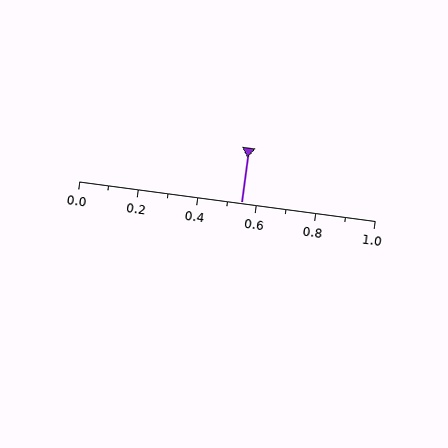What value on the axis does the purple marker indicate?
The marker indicates approximately 0.55.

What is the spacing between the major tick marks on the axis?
The major ticks are spaced 0.2 apart.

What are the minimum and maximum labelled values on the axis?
The axis runs from 0.0 to 1.0.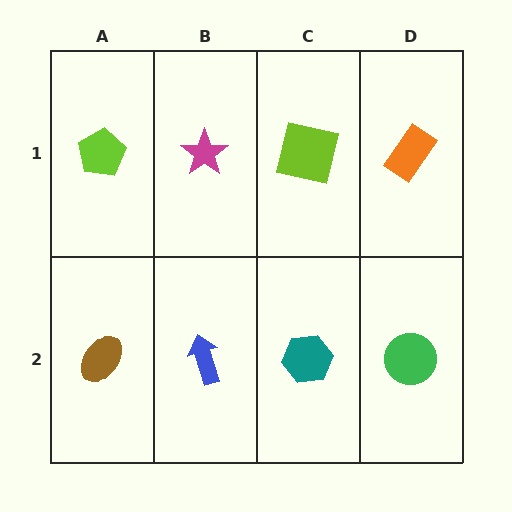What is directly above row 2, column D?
An orange rectangle.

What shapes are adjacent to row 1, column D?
A green circle (row 2, column D), a lime square (row 1, column C).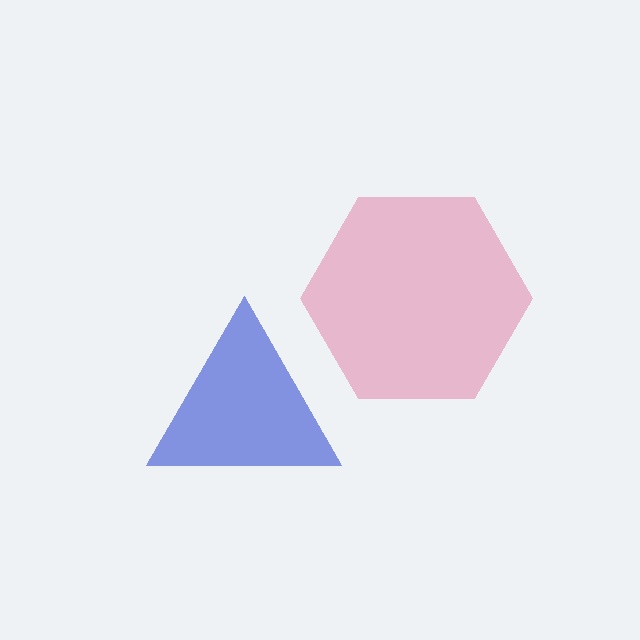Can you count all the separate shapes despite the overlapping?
Yes, there are 2 separate shapes.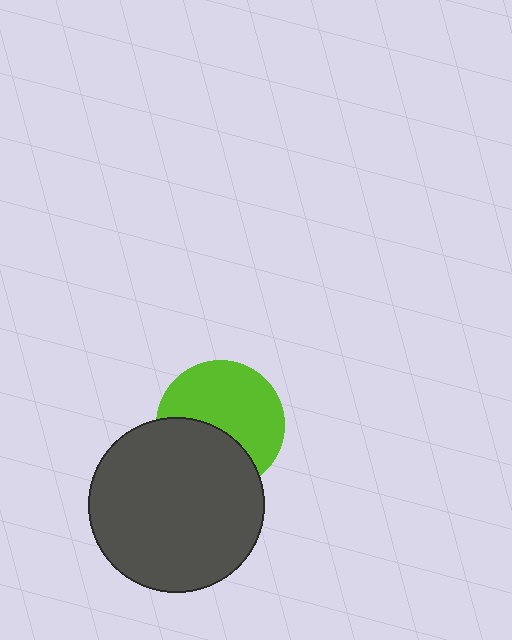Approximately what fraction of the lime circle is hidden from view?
Roughly 39% of the lime circle is hidden behind the dark gray circle.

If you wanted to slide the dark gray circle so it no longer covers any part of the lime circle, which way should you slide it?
Slide it down — that is the most direct way to separate the two shapes.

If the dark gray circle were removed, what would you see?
You would see the complete lime circle.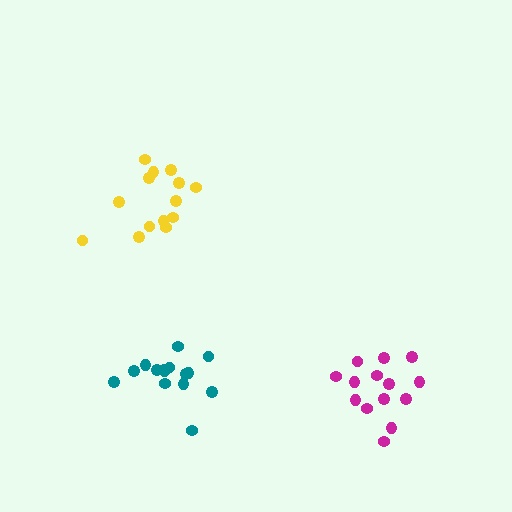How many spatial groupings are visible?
There are 3 spatial groupings.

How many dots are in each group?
Group 1: 14 dots, Group 2: 15 dots, Group 3: 14 dots (43 total).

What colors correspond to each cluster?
The clusters are colored: yellow, teal, magenta.